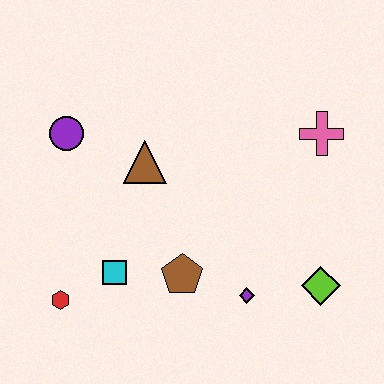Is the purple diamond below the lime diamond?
Yes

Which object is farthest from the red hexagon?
The pink cross is farthest from the red hexagon.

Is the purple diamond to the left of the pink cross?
Yes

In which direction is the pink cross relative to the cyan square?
The pink cross is to the right of the cyan square.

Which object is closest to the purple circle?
The brown triangle is closest to the purple circle.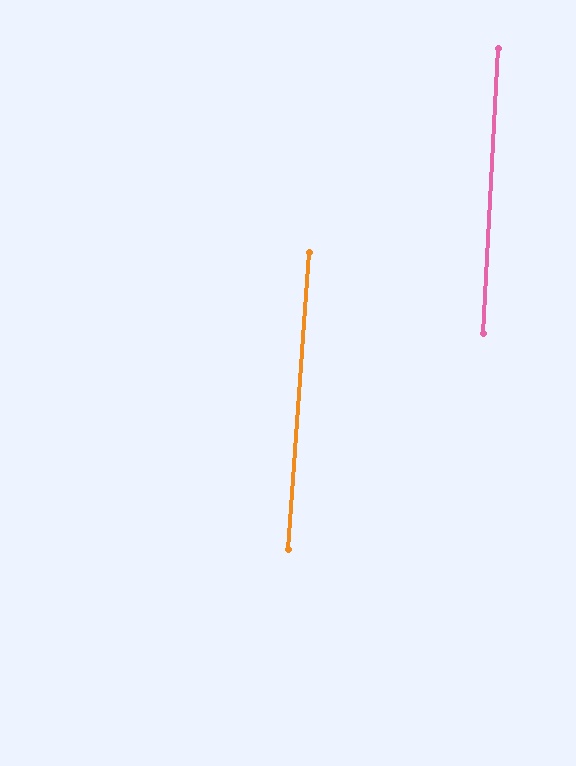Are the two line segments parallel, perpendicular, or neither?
Parallel — their directions differ by only 1.1°.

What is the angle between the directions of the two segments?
Approximately 1 degree.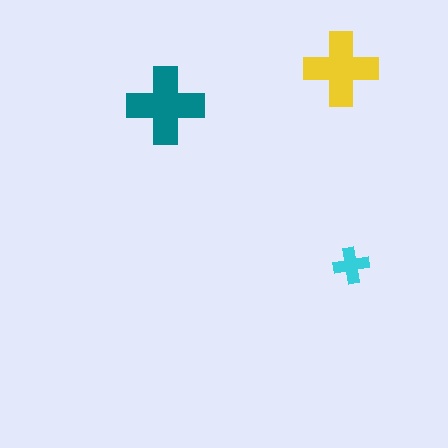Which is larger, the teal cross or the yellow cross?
The teal one.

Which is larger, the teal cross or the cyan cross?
The teal one.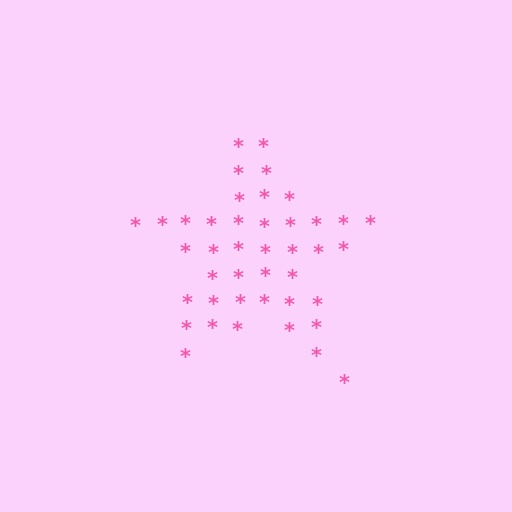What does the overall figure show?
The overall figure shows a star.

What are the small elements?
The small elements are asterisks.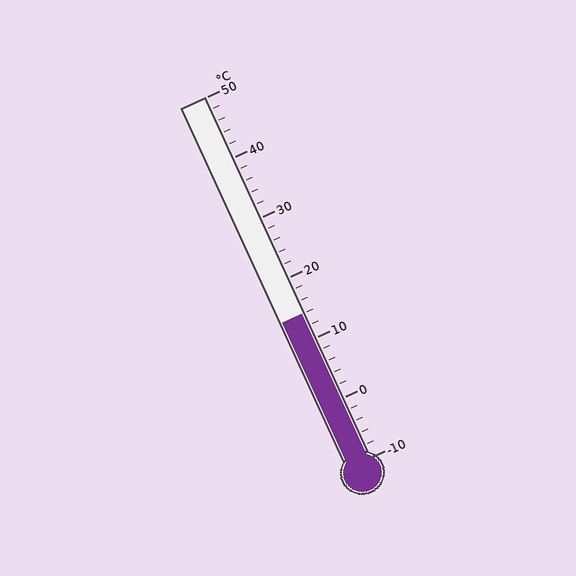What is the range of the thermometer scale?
The thermometer scale ranges from -10°C to 50°C.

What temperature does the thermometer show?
The thermometer shows approximately 14°C.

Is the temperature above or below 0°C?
The temperature is above 0°C.